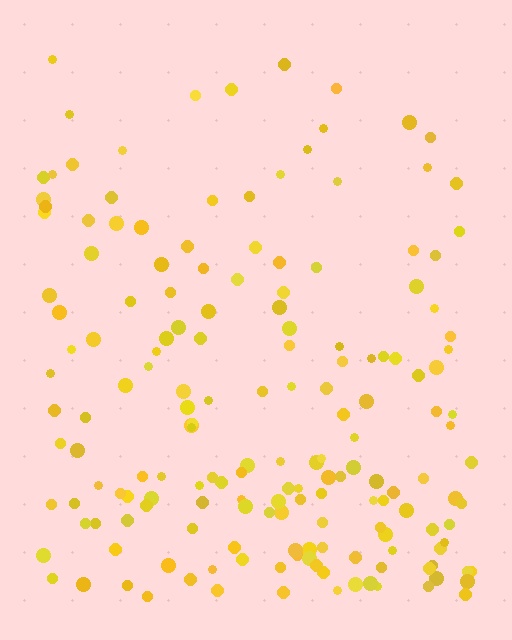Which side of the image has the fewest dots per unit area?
The top.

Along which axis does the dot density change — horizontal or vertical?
Vertical.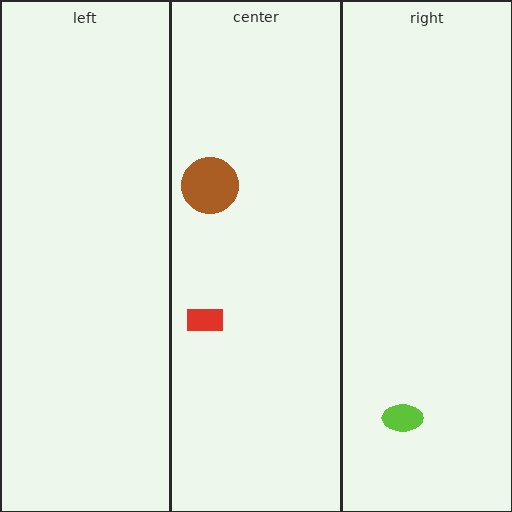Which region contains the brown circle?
The center region.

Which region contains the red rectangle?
The center region.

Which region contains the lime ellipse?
The right region.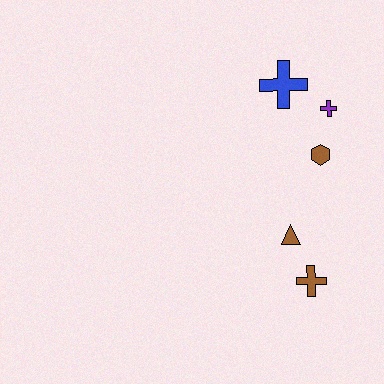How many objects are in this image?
There are 5 objects.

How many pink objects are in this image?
There are no pink objects.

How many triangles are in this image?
There is 1 triangle.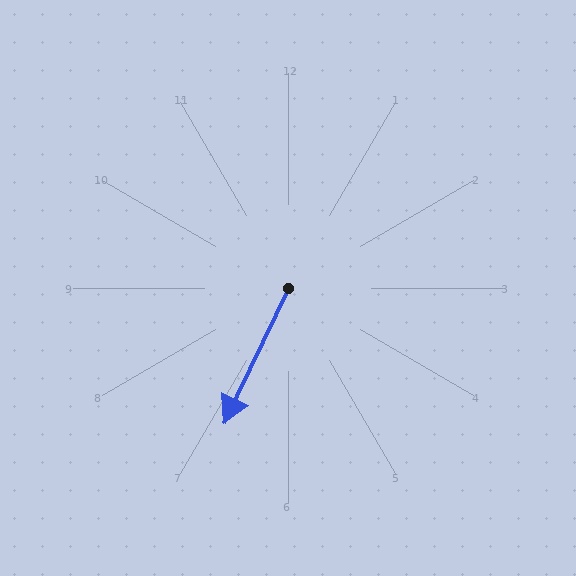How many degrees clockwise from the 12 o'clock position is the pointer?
Approximately 205 degrees.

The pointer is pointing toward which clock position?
Roughly 7 o'clock.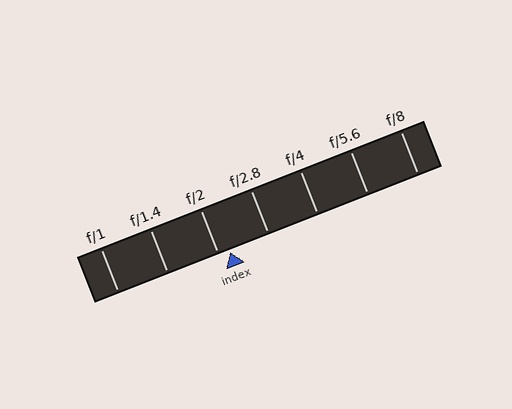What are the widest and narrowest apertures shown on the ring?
The widest aperture shown is f/1 and the narrowest is f/8.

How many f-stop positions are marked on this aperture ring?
There are 7 f-stop positions marked.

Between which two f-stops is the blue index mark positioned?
The index mark is between f/2 and f/2.8.